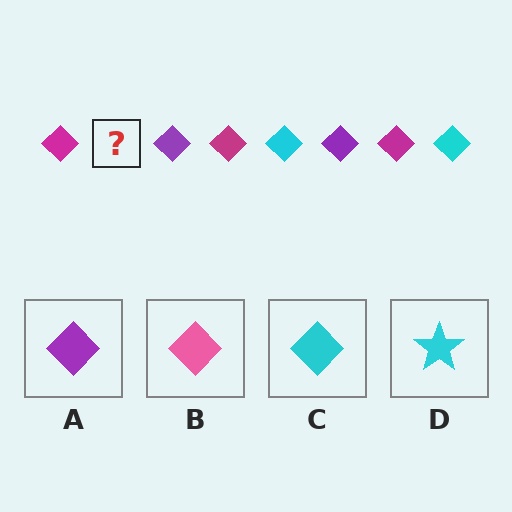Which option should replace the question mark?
Option C.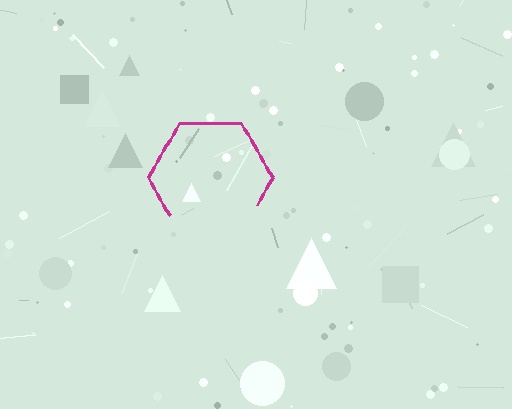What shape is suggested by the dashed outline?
The dashed outline suggests a hexagon.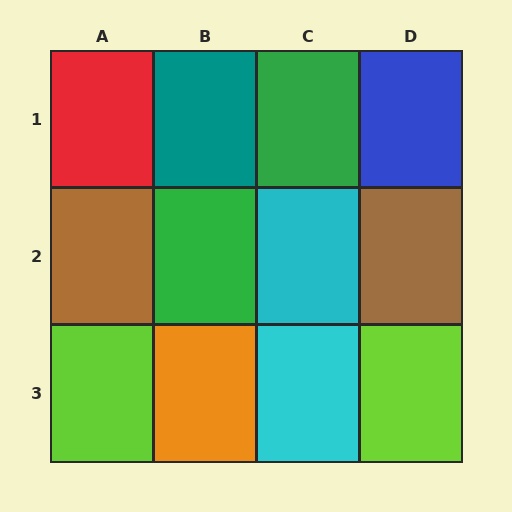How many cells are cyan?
2 cells are cyan.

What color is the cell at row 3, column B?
Orange.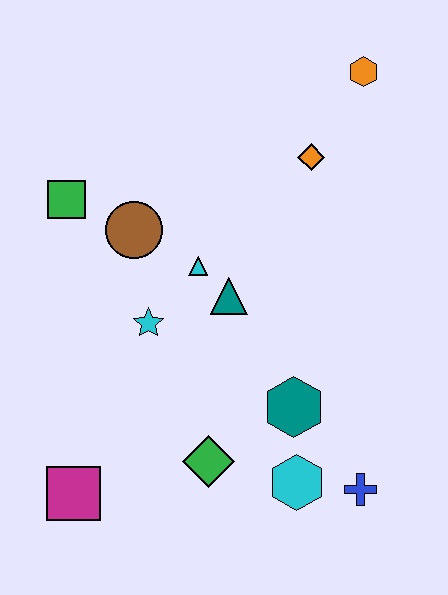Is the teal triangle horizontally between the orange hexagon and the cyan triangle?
Yes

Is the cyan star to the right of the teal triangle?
No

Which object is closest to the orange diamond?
The orange hexagon is closest to the orange diamond.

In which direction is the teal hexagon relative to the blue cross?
The teal hexagon is above the blue cross.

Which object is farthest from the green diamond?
The orange hexagon is farthest from the green diamond.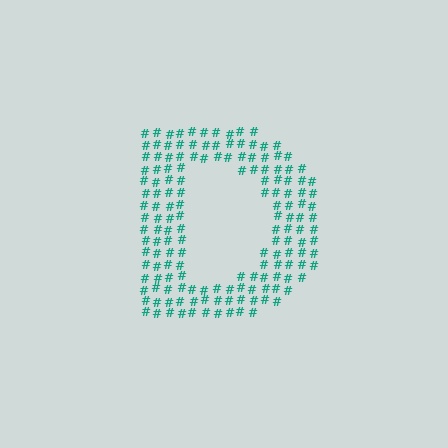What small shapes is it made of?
It is made of small hash symbols.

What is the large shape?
The large shape is the letter D.